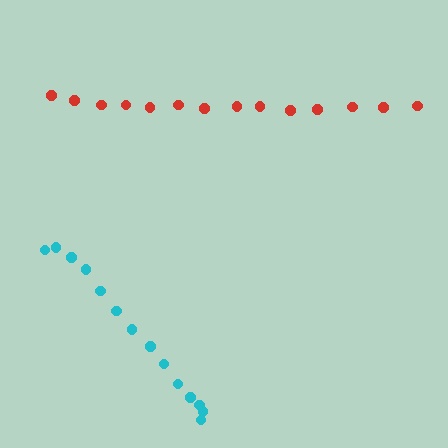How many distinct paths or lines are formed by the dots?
There are 2 distinct paths.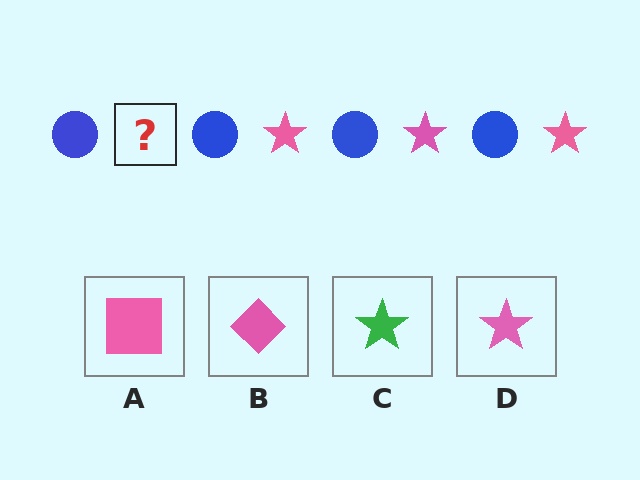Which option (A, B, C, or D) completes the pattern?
D.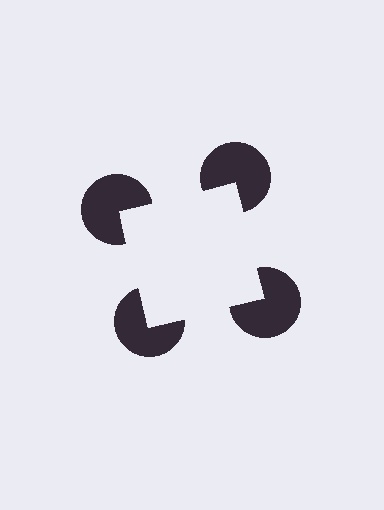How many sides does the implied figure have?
4 sides.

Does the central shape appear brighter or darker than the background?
It typically appears slightly brighter than the background, even though no actual brightness change is drawn.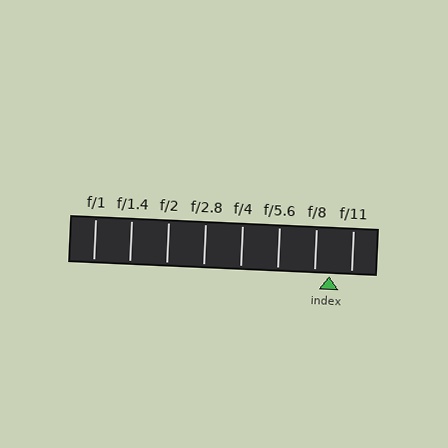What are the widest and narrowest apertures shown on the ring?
The widest aperture shown is f/1 and the narrowest is f/11.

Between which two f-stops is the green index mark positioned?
The index mark is between f/8 and f/11.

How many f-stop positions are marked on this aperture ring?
There are 8 f-stop positions marked.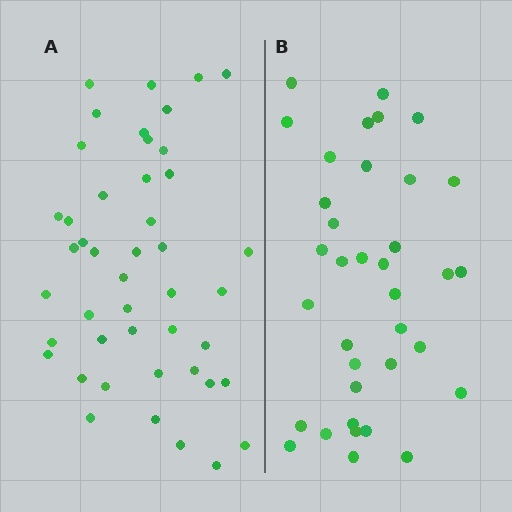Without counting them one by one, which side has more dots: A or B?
Region A (the left region) has more dots.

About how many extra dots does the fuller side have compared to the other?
Region A has roughly 8 or so more dots than region B.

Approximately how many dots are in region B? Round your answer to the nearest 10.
About 40 dots. (The exact count is 36, which rounds to 40.)